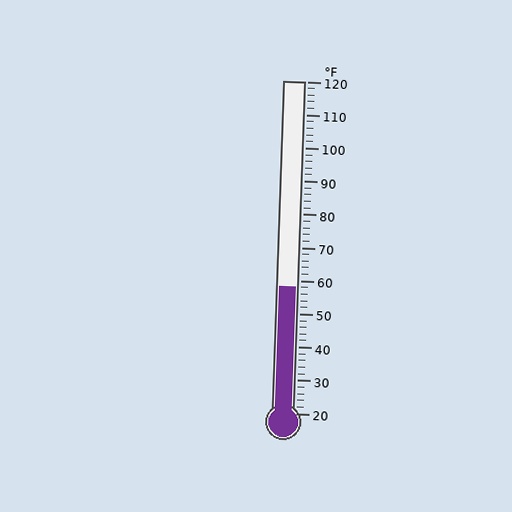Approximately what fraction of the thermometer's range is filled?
The thermometer is filled to approximately 40% of its range.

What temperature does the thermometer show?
The thermometer shows approximately 58°F.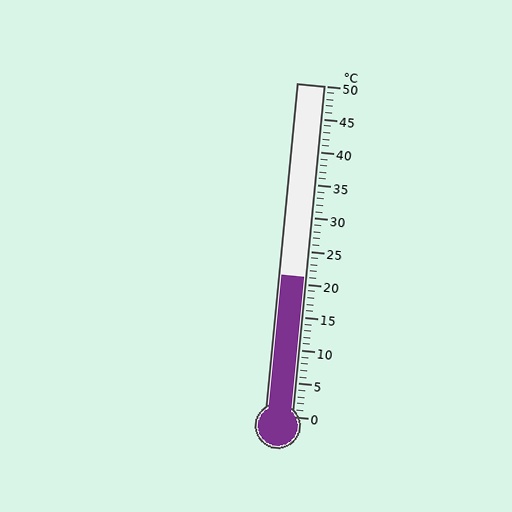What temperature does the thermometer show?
The thermometer shows approximately 21°C.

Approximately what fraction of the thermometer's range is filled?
The thermometer is filled to approximately 40% of its range.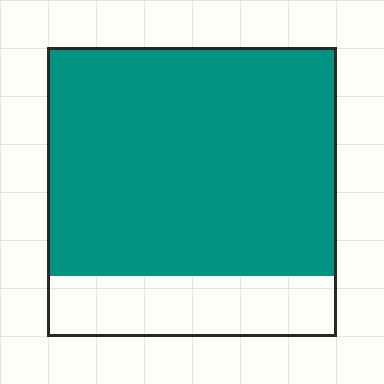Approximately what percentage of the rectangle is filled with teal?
Approximately 80%.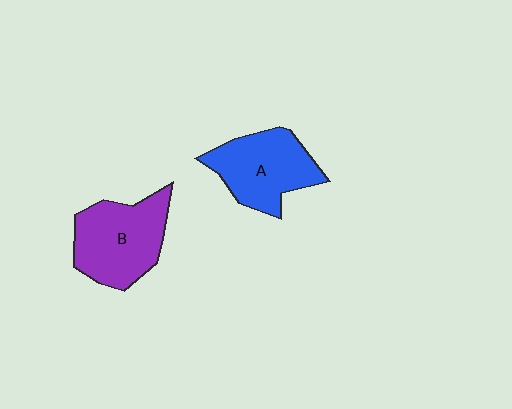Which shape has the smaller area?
Shape A (blue).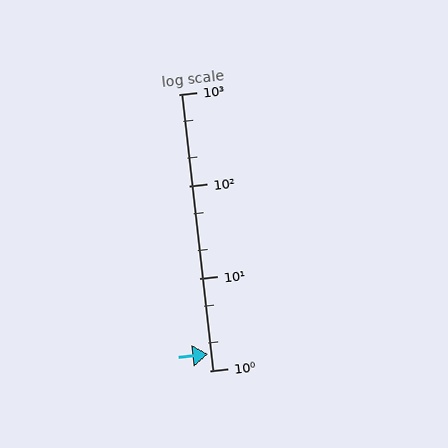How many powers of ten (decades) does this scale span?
The scale spans 3 decades, from 1 to 1000.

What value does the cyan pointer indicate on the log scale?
The pointer indicates approximately 1.5.